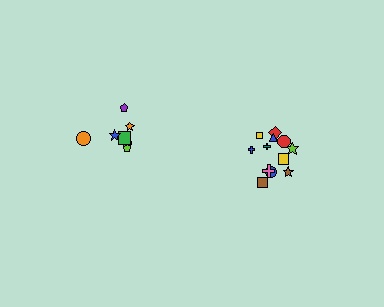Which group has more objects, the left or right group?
The right group.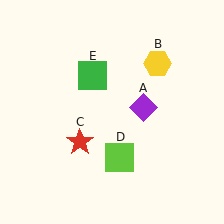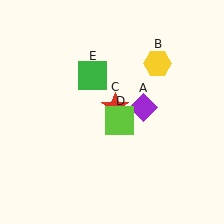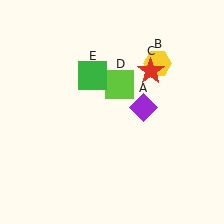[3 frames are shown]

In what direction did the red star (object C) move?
The red star (object C) moved up and to the right.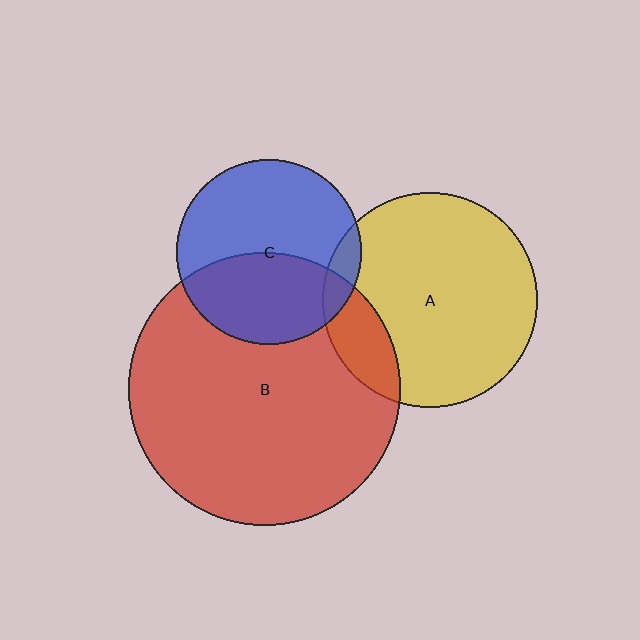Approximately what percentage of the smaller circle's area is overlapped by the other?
Approximately 40%.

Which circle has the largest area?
Circle B (red).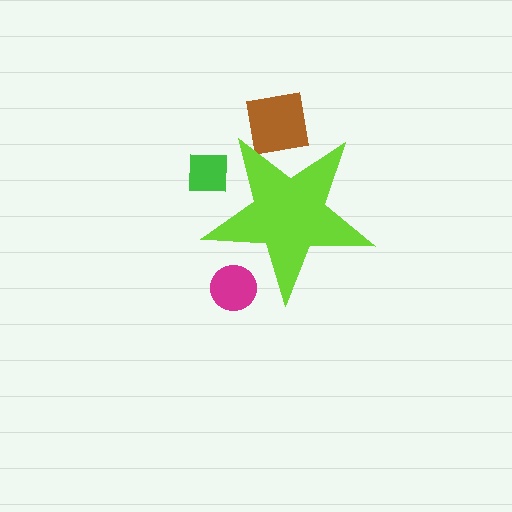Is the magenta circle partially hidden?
Yes, the magenta circle is partially hidden behind the lime star.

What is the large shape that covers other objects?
A lime star.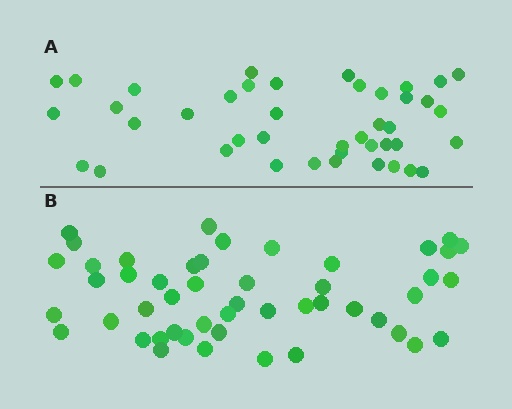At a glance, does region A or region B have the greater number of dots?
Region B (the bottom region) has more dots.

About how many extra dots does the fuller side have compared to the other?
Region B has roughly 8 or so more dots than region A.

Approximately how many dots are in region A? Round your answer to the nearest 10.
About 40 dots. (The exact count is 42, which rounds to 40.)